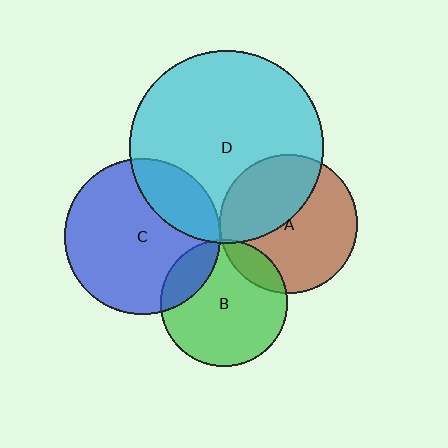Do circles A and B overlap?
Yes.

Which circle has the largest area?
Circle D (cyan).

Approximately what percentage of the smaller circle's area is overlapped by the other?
Approximately 15%.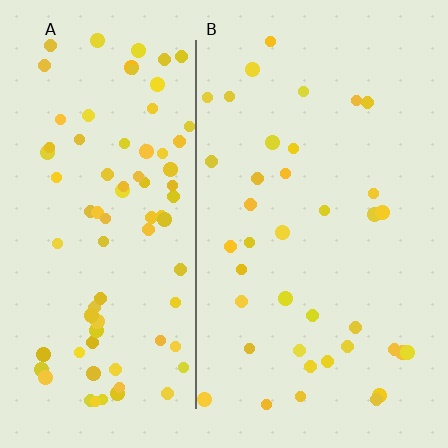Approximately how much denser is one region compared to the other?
Approximately 2.2× — region A over region B.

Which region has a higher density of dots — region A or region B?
A (the left).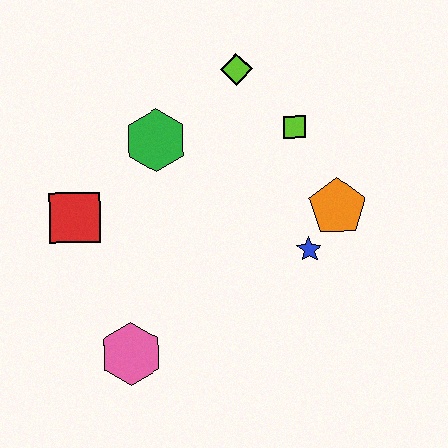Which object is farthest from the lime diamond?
The pink hexagon is farthest from the lime diamond.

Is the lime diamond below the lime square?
No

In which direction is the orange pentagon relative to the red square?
The orange pentagon is to the right of the red square.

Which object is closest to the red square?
The green hexagon is closest to the red square.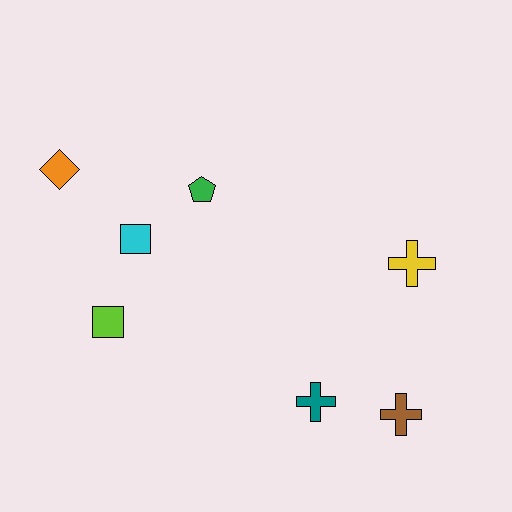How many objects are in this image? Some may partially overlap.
There are 7 objects.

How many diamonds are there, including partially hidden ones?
There is 1 diamond.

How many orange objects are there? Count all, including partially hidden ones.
There is 1 orange object.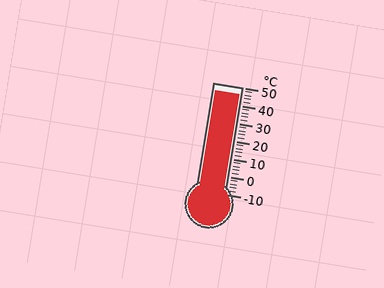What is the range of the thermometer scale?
The thermometer scale ranges from -10°C to 50°C.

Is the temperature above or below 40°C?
The temperature is above 40°C.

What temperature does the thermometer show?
The thermometer shows approximately 46°C.